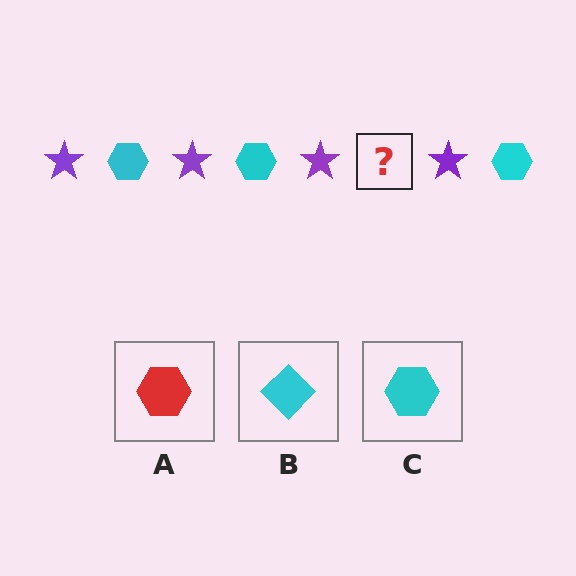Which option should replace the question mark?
Option C.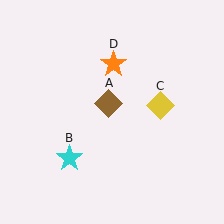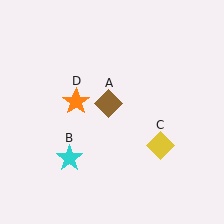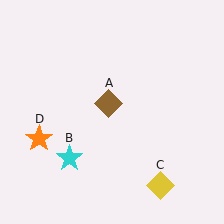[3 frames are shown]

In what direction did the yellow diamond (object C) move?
The yellow diamond (object C) moved down.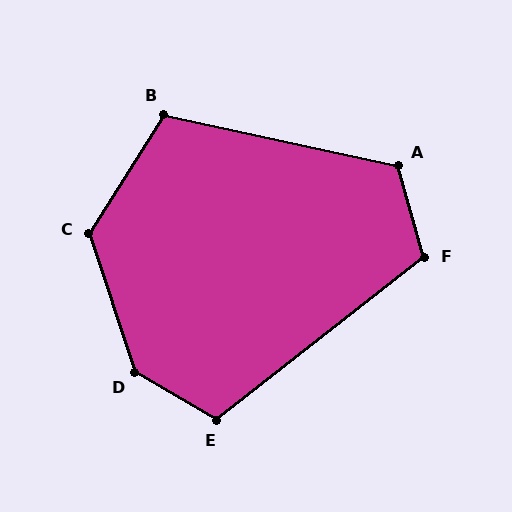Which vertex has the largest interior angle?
D, at approximately 138 degrees.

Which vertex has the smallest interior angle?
B, at approximately 110 degrees.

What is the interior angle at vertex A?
Approximately 118 degrees (obtuse).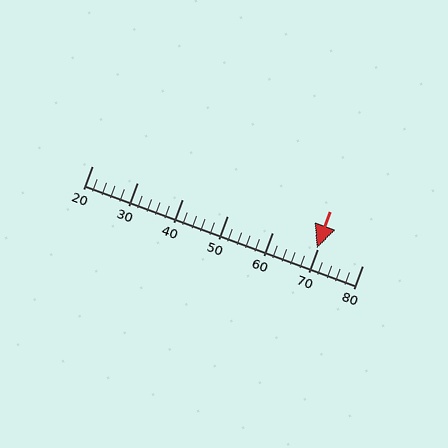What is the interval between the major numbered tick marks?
The major tick marks are spaced 10 units apart.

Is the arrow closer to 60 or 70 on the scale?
The arrow is closer to 70.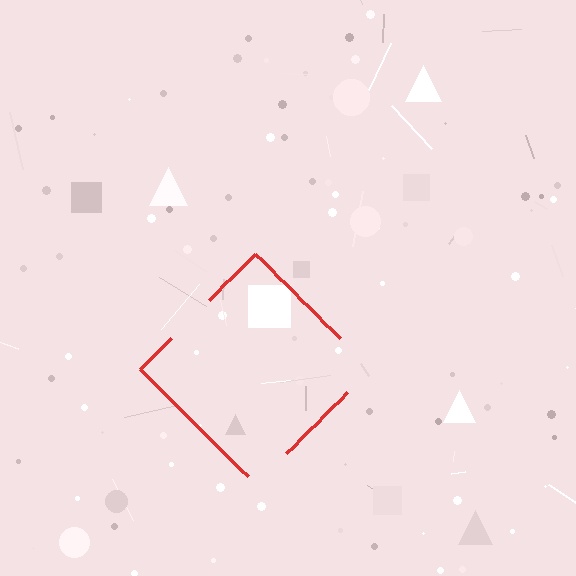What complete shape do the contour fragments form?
The contour fragments form a diamond.